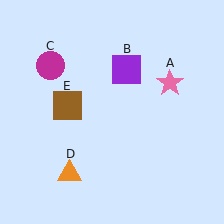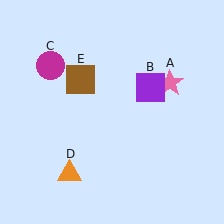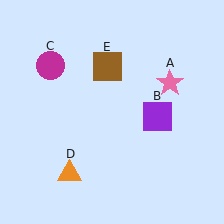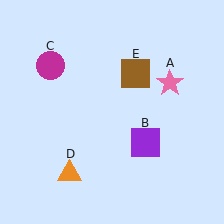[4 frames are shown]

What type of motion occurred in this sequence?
The purple square (object B), brown square (object E) rotated clockwise around the center of the scene.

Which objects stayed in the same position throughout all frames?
Pink star (object A) and magenta circle (object C) and orange triangle (object D) remained stationary.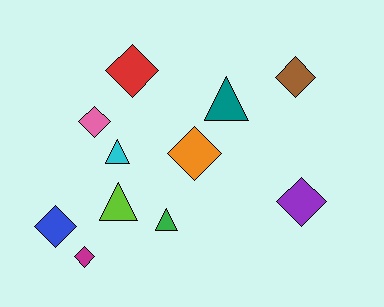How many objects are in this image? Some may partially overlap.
There are 11 objects.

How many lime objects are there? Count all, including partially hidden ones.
There is 1 lime object.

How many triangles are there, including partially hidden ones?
There are 4 triangles.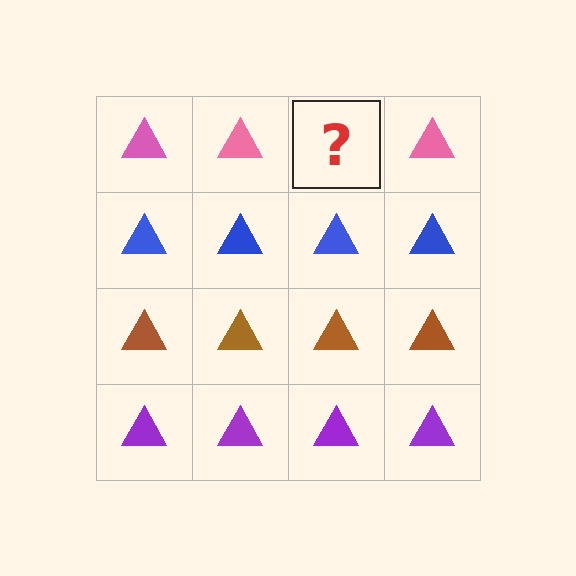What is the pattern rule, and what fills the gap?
The rule is that each row has a consistent color. The gap should be filled with a pink triangle.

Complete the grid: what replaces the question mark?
The question mark should be replaced with a pink triangle.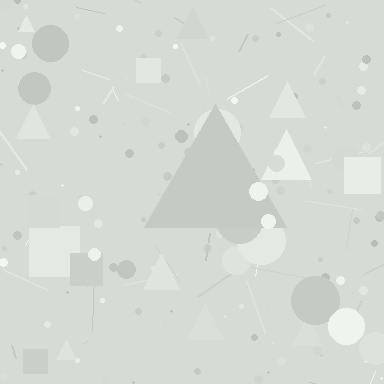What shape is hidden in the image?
A triangle is hidden in the image.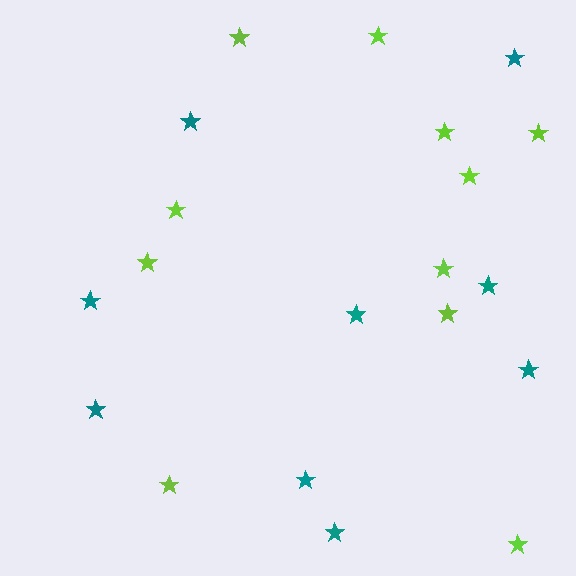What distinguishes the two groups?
There are 2 groups: one group of lime stars (11) and one group of teal stars (9).